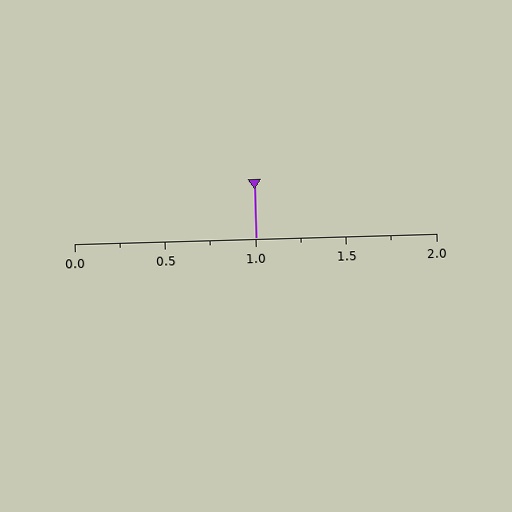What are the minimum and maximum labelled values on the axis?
The axis runs from 0.0 to 2.0.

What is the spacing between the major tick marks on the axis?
The major ticks are spaced 0.5 apart.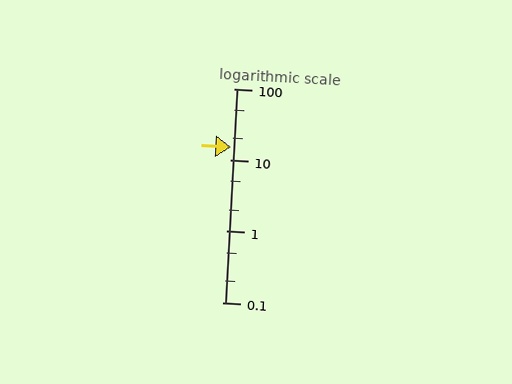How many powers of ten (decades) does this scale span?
The scale spans 3 decades, from 0.1 to 100.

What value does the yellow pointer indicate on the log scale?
The pointer indicates approximately 15.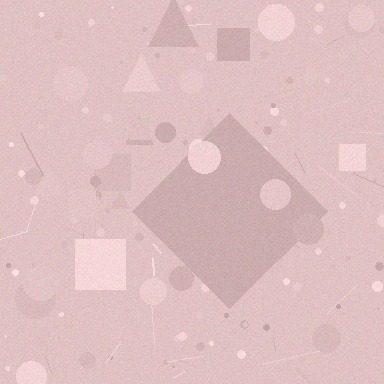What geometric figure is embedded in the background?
A diamond is embedded in the background.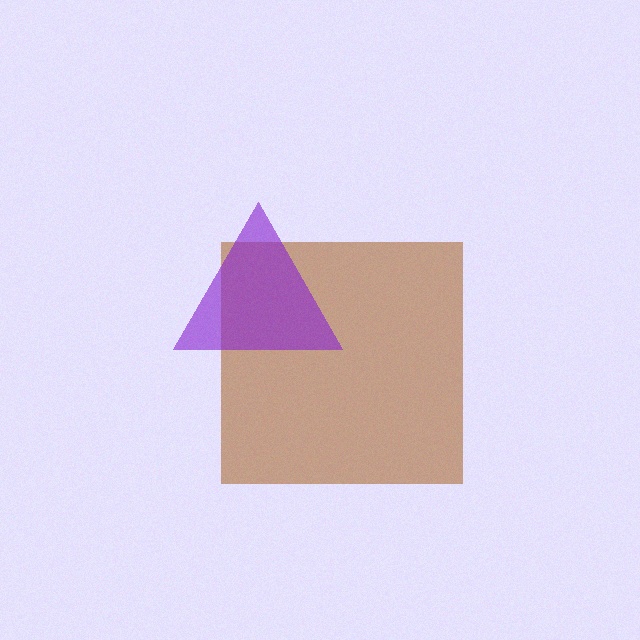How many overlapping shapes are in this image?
There are 2 overlapping shapes in the image.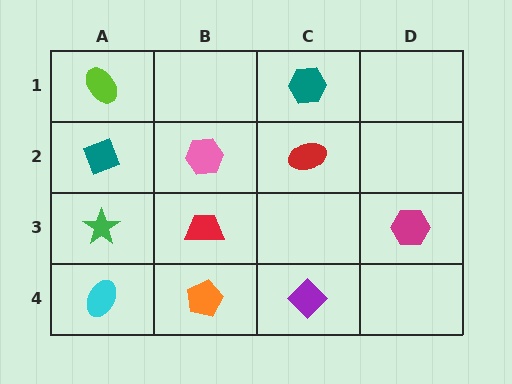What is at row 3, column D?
A magenta hexagon.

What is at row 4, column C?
A purple diamond.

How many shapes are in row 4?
3 shapes.